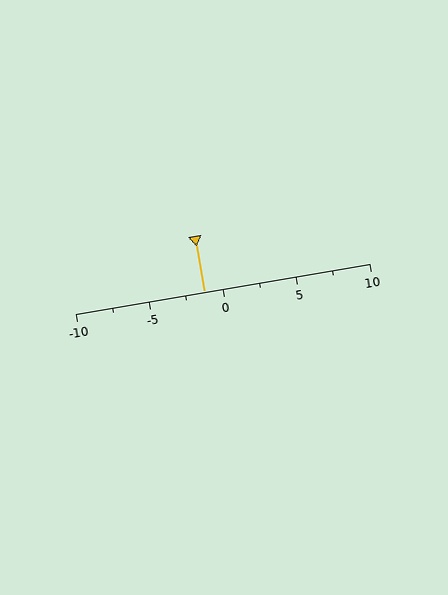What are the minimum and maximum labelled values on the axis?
The axis runs from -10 to 10.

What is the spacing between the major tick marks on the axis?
The major ticks are spaced 5 apart.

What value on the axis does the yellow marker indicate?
The marker indicates approximately -1.2.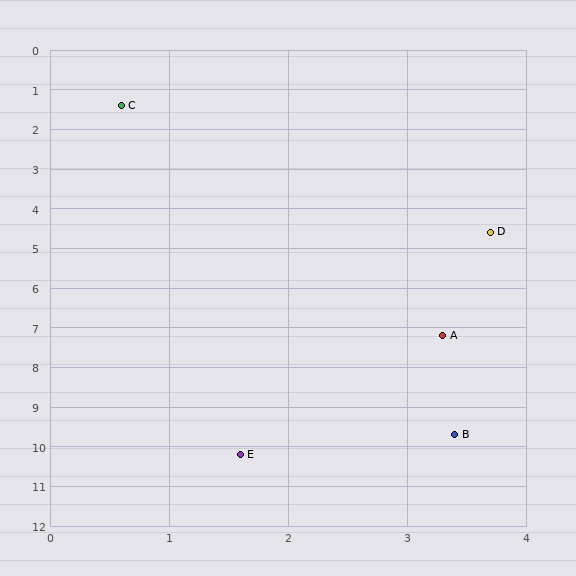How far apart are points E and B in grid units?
Points E and B are about 1.9 grid units apart.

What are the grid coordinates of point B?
Point B is at approximately (3.4, 9.7).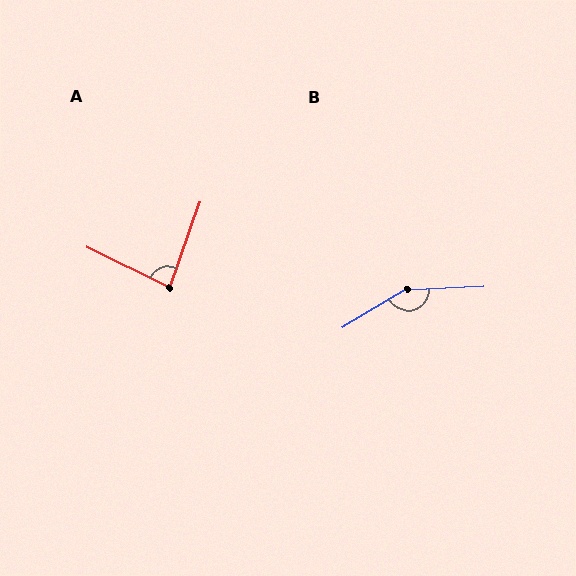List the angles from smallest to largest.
A (83°), B (151°).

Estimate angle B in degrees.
Approximately 151 degrees.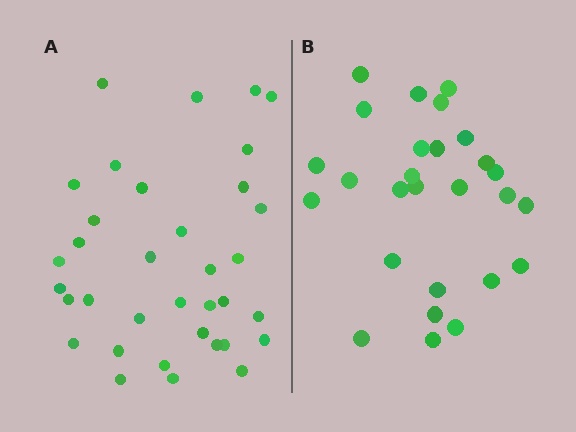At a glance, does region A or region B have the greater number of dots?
Region A (the left region) has more dots.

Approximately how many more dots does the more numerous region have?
Region A has roughly 8 or so more dots than region B.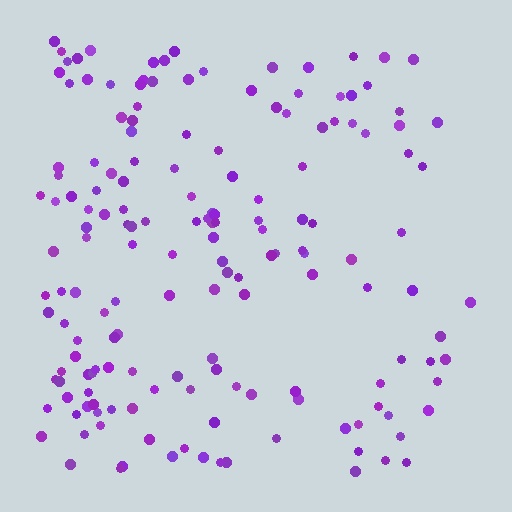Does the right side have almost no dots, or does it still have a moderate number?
Still a moderate number, just noticeably fewer than the left.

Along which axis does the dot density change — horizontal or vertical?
Horizontal.